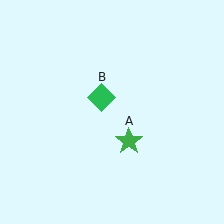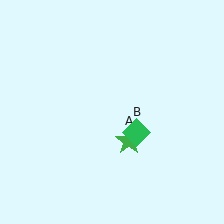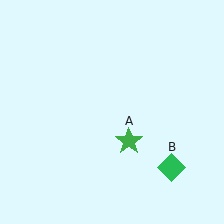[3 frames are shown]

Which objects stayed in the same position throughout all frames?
Green star (object A) remained stationary.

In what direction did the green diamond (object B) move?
The green diamond (object B) moved down and to the right.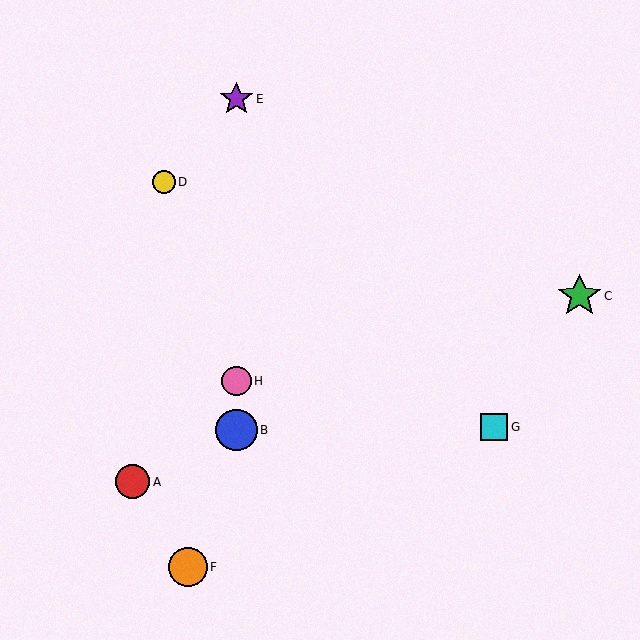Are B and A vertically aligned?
No, B is at x≈236 and A is at x≈133.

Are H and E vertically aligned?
Yes, both are at x≈236.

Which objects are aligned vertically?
Objects B, E, H are aligned vertically.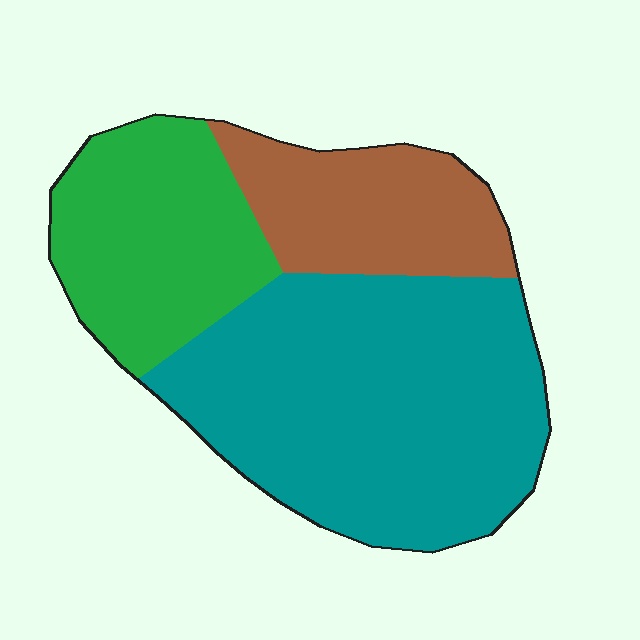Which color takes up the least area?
Brown, at roughly 20%.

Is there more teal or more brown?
Teal.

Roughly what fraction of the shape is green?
Green covers 26% of the shape.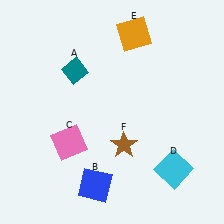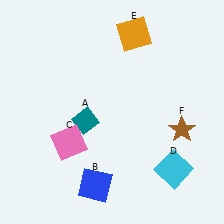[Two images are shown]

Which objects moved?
The objects that moved are: the teal diamond (A), the brown star (F).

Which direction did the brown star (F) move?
The brown star (F) moved right.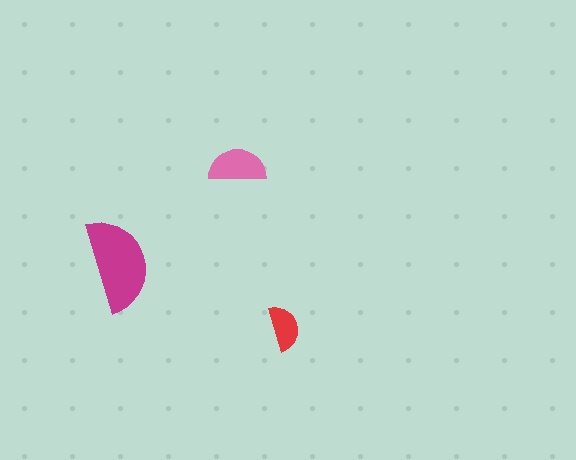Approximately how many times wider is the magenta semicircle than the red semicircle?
About 2 times wider.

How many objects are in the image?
There are 3 objects in the image.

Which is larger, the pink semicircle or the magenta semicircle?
The magenta one.